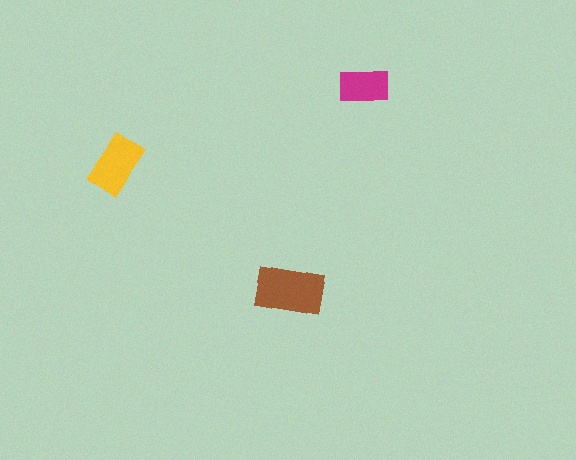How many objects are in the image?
There are 3 objects in the image.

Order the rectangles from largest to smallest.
the brown one, the yellow one, the magenta one.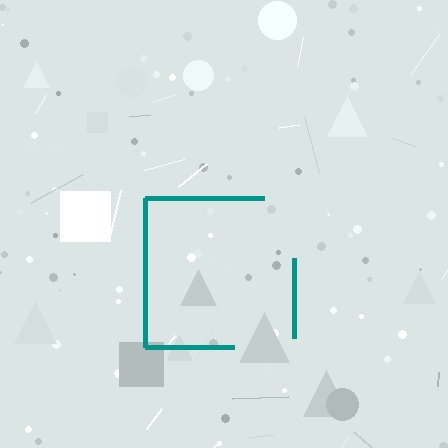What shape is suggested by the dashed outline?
The dashed outline suggests a square.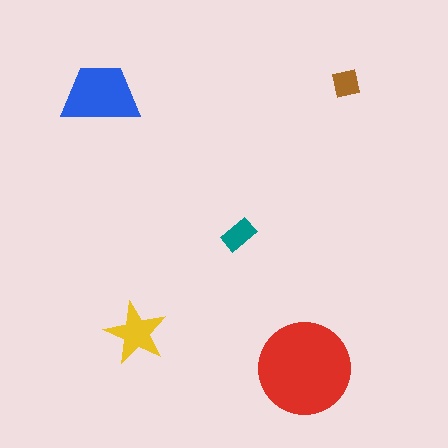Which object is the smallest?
The brown square.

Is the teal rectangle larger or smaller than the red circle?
Smaller.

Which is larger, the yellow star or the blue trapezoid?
The blue trapezoid.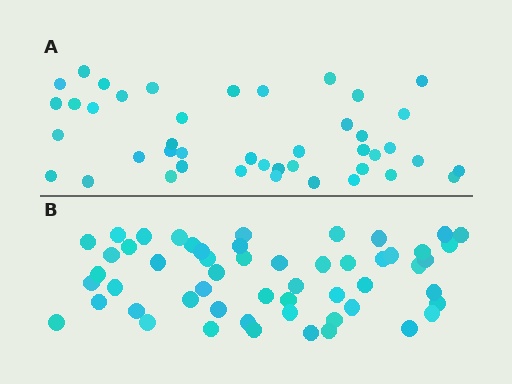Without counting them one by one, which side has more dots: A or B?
Region B (the bottom region) has more dots.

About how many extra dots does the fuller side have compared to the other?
Region B has roughly 12 or so more dots than region A.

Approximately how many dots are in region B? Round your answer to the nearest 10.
About 50 dots. (The exact count is 54, which rounds to 50.)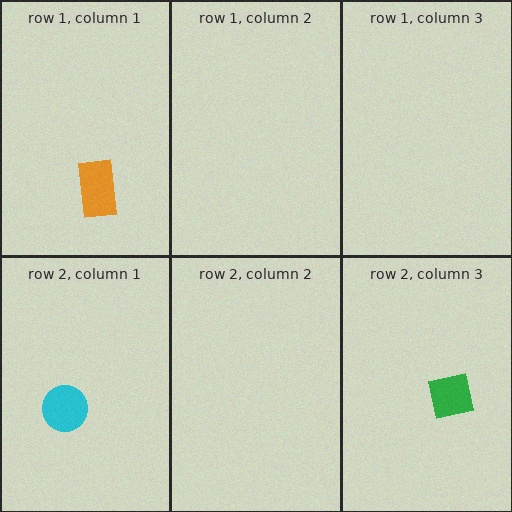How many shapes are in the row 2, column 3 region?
1.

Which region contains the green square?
The row 2, column 3 region.